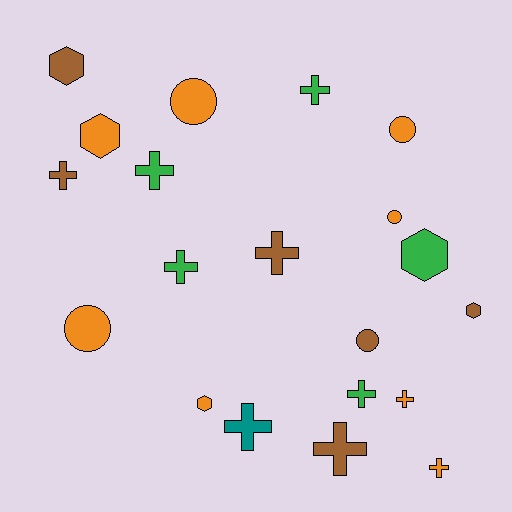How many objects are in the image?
There are 20 objects.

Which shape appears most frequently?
Cross, with 10 objects.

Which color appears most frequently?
Orange, with 8 objects.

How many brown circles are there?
There is 1 brown circle.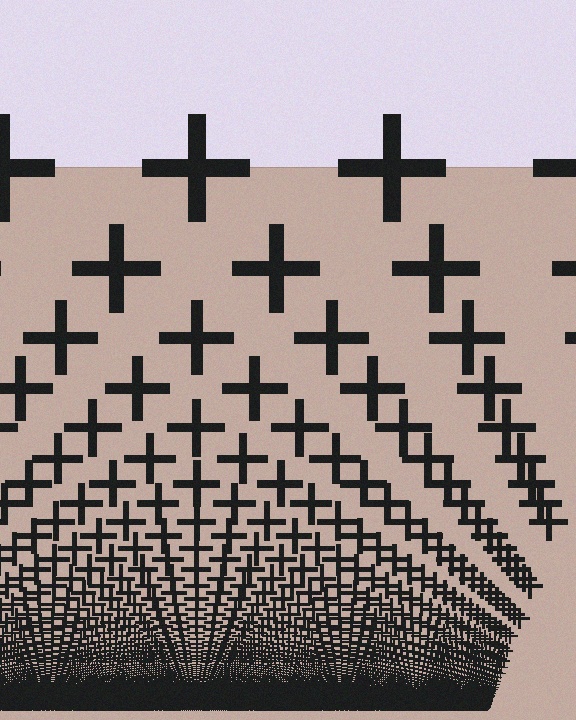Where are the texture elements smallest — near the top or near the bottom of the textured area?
Near the bottom.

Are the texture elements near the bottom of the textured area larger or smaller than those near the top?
Smaller. The gradient is inverted — elements near the bottom are smaller and denser.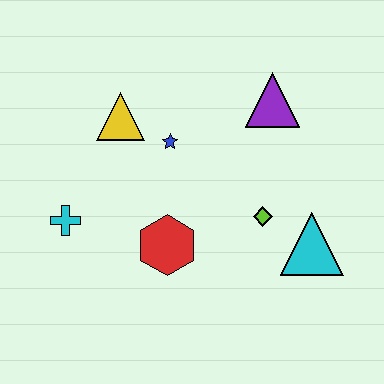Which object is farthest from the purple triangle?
The cyan cross is farthest from the purple triangle.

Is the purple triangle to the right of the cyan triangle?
No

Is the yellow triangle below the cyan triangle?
No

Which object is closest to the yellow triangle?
The blue star is closest to the yellow triangle.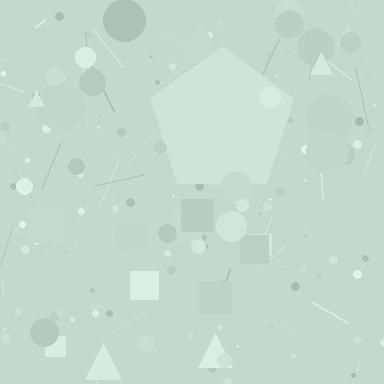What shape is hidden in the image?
A pentagon is hidden in the image.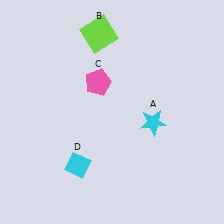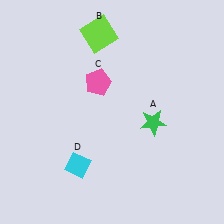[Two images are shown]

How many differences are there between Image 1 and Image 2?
There is 1 difference between the two images.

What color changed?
The star (A) changed from cyan in Image 1 to green in Image 2.